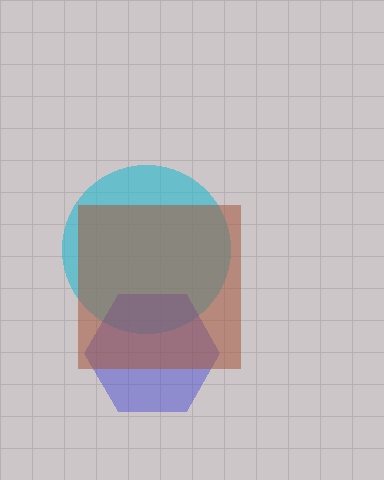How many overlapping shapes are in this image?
There are 3 overlapping shapes in the image.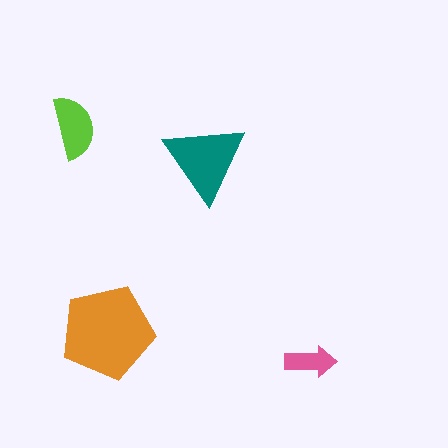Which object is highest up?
The lime semicircle is topmost.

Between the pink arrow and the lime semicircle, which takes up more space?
The lime semicircle.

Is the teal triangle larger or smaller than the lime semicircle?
Larger.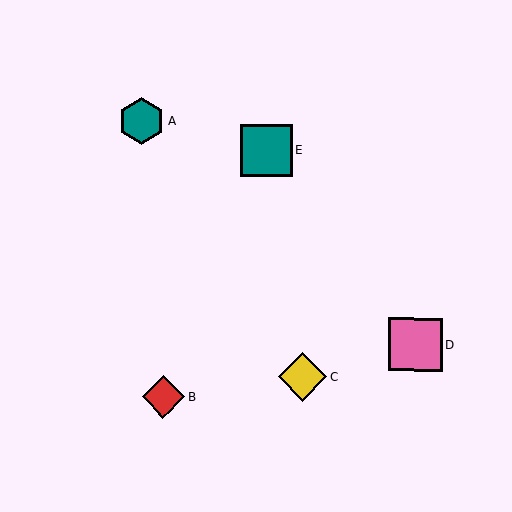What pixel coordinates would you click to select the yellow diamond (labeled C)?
Click at (302, 377) to select the yellow diamond C.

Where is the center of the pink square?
The center of the pink square is at (415, 345).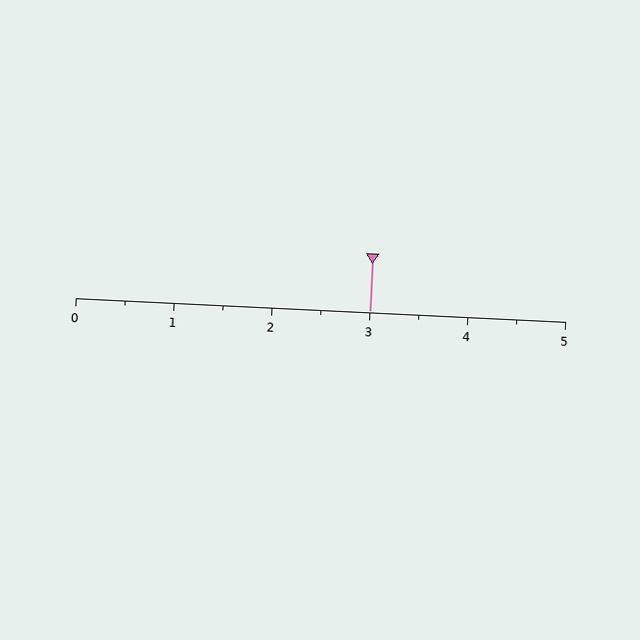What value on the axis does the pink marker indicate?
The marker indicates approximately 3.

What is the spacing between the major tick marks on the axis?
The major ticks are spaced 1 apart.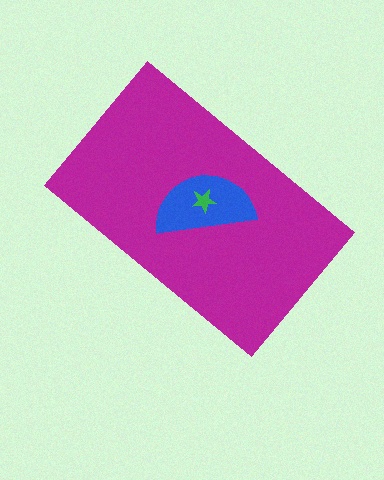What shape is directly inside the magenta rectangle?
The blue semicircle.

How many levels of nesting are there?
3.